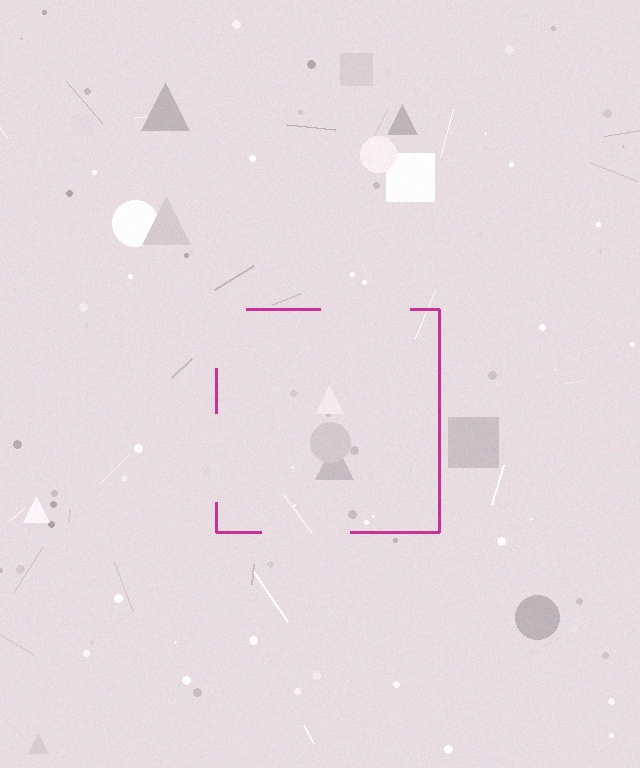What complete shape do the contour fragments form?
The contour fragments form a square.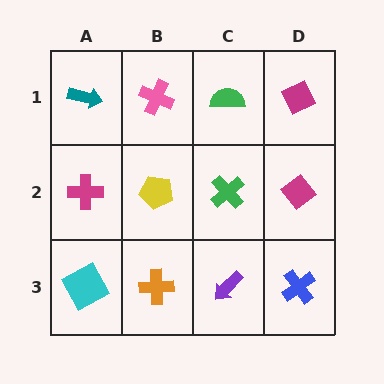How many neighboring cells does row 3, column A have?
2.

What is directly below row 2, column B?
An orange cross.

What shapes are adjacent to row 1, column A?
A magenta cross (row 2, column A), a pink cross (row 1, column B).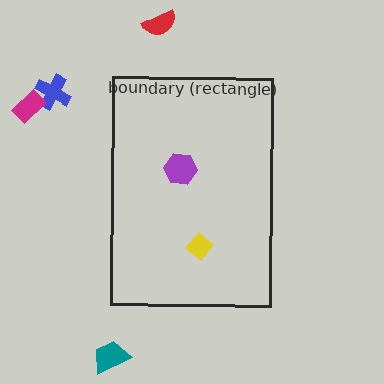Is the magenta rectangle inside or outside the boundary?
Outside.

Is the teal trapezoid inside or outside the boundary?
Outside.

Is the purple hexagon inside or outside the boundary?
Inside.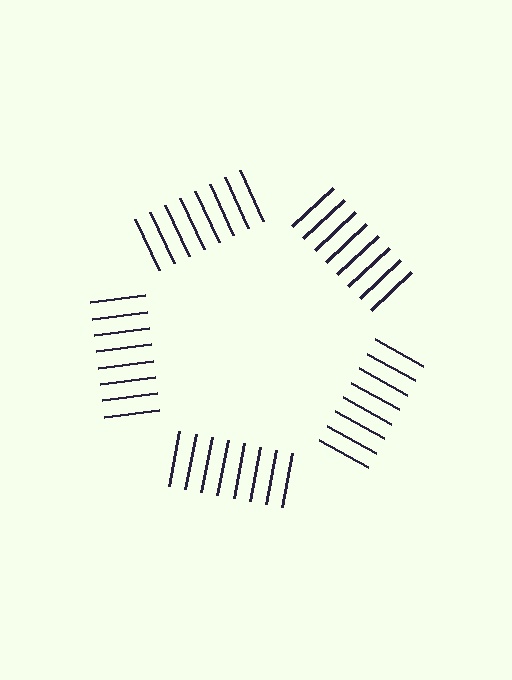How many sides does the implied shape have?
5 sides — the line-ends trace a pentagon.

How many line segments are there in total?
40 — 8 along each of the 5 edges.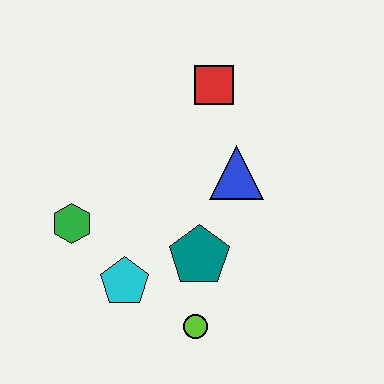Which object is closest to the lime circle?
The teal pentagon is closest to the lime circle.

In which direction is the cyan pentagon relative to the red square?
The cyan pentagon is below the red square.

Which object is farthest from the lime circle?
The red square is farthest from the lime circle.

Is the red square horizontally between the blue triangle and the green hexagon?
Yes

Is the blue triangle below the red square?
Yes